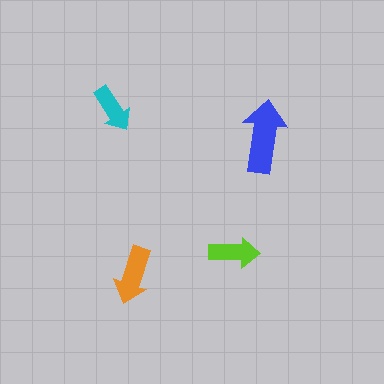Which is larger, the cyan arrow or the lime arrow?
The lime one.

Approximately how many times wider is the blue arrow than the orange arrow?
About 1.5 times wider.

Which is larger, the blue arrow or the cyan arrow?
The blue one.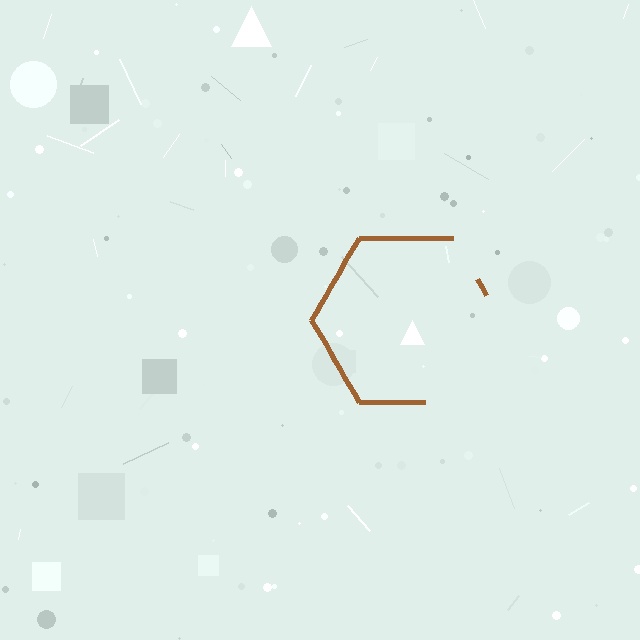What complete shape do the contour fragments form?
The contour fragments form a hexagon.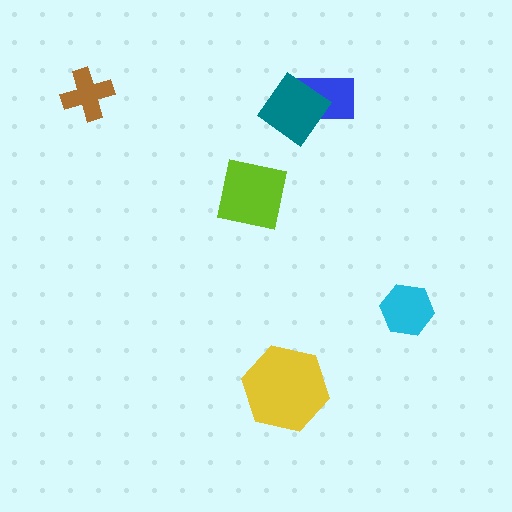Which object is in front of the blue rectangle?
The teal diamond is in front of the blue rectangle.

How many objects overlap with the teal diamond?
1 object overlaps with the teal diamond.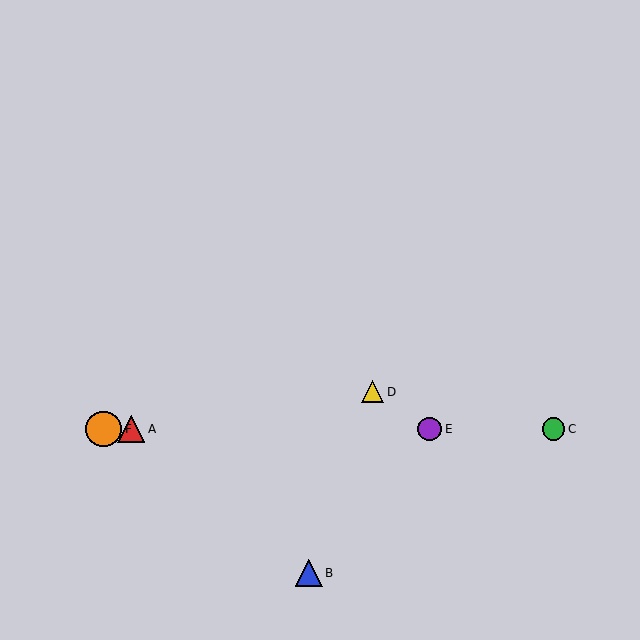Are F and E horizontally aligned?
Yes, both are at y≈429.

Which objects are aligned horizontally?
Objects A, C, E, F are aligned horizontally.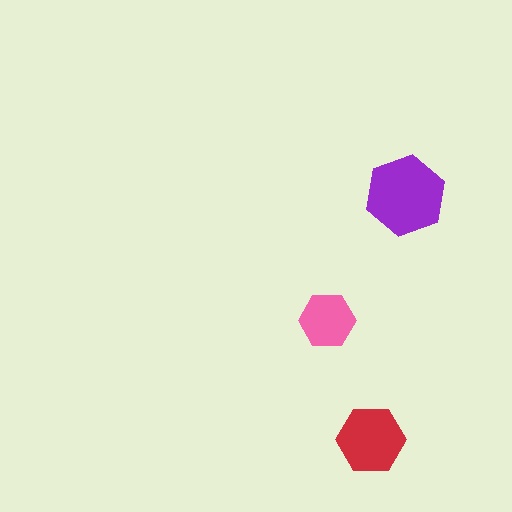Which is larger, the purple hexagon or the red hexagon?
The purple one.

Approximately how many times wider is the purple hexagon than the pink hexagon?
About 1.5 times wider.